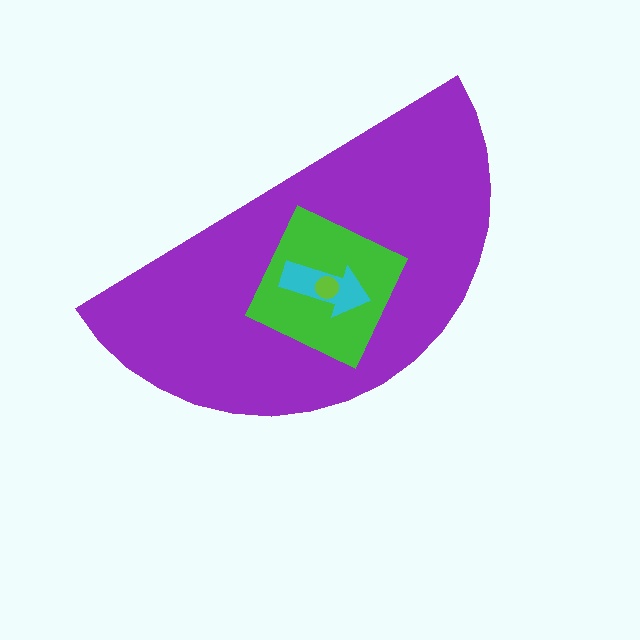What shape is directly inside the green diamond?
The cyan arrow.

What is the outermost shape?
The purple semicircle.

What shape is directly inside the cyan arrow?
The lime circle.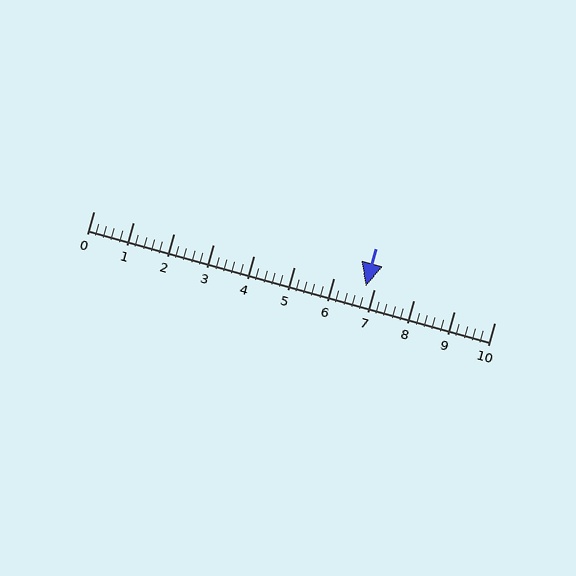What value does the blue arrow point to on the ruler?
The blue arrow points to approximately 6.8.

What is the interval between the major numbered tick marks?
The major tick marks are spaced 1 units apart.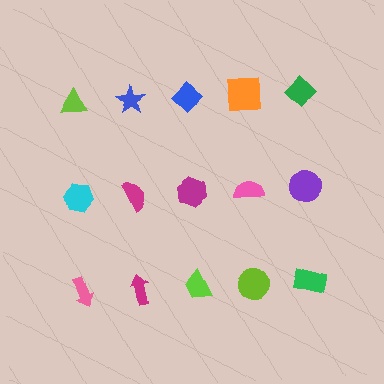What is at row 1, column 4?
An orange square.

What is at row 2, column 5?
A purple circle.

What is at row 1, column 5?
A green diamond.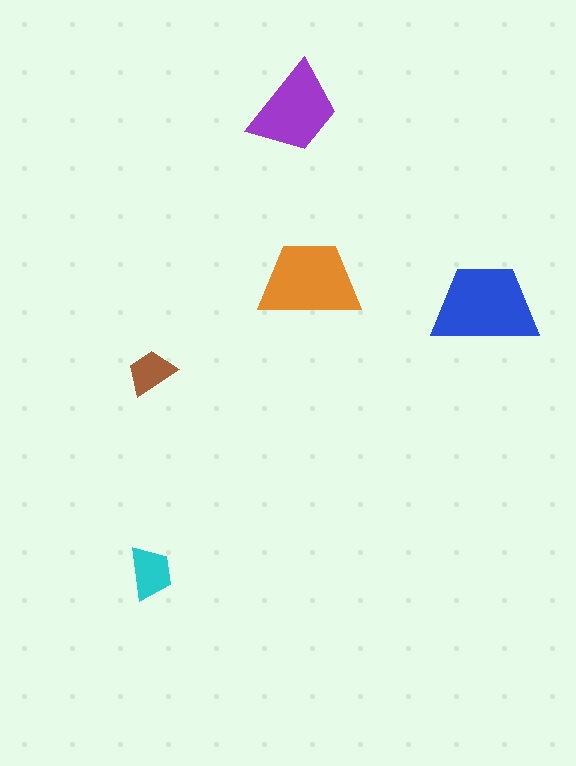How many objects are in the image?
There are 5 objects in the image.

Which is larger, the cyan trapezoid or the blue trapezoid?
The blue one.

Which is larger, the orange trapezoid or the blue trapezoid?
The blue one.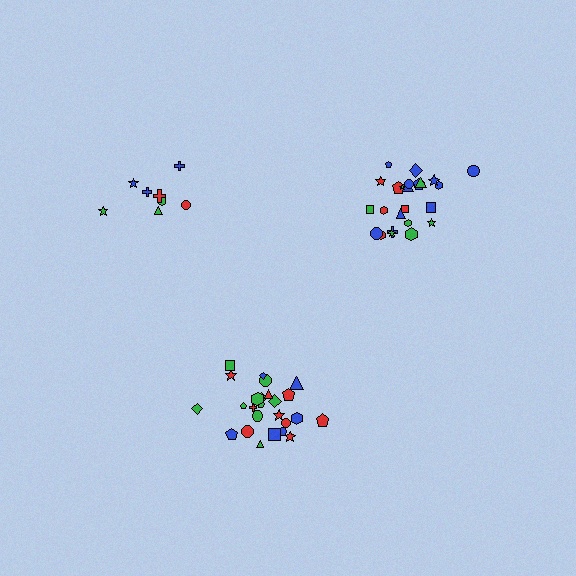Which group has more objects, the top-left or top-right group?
The top-right group.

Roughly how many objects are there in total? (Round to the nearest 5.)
Roughly 60 objects in total.